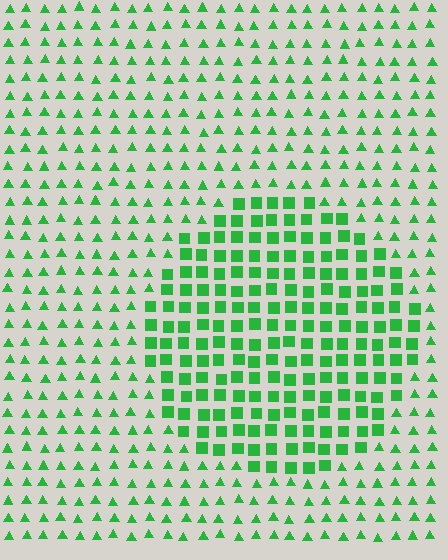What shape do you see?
I see a circle.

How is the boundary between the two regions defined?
The boundary is defined by a change in element shape: squares inside vs. triangles outside. All elements share the same color and spacing.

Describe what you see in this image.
The image is filled with small green elements arranged in a uniform grid. A circle-shaped region contains squares, while the surrounding area contains triangles. The boundary is defined purely by the change in element shape.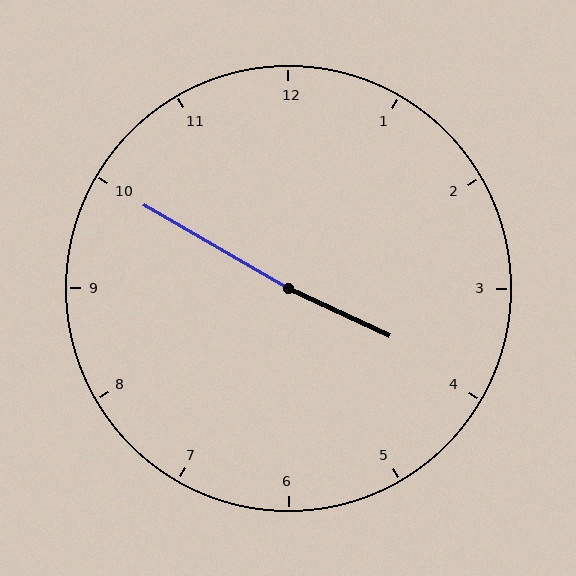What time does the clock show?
3:50.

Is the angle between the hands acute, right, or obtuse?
It is obtuse.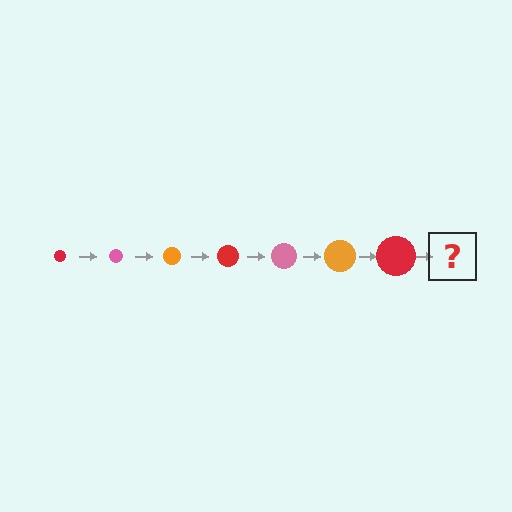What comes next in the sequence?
The next element should be a pink circle, larger than the previous one.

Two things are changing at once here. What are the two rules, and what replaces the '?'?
The two rules are that the circle grows larger each step and the color cycles through red, pink, and orange. The '?' should be a pink circle, larger than the previous one.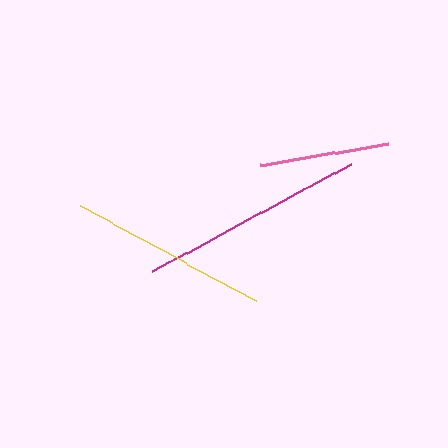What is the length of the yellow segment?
The yellow segment is approximately 200 pixels long.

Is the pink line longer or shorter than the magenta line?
The magenta line is longer than the pink line.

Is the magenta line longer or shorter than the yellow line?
The magenta line is longer than the yellow line.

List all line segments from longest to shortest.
From longest to shortest: magenta, yellow, pink.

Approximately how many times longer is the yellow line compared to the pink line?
The yellow line is approximately 1.5 times the length of the pink line.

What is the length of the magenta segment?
The magenta segment is approximately 225 pixels long.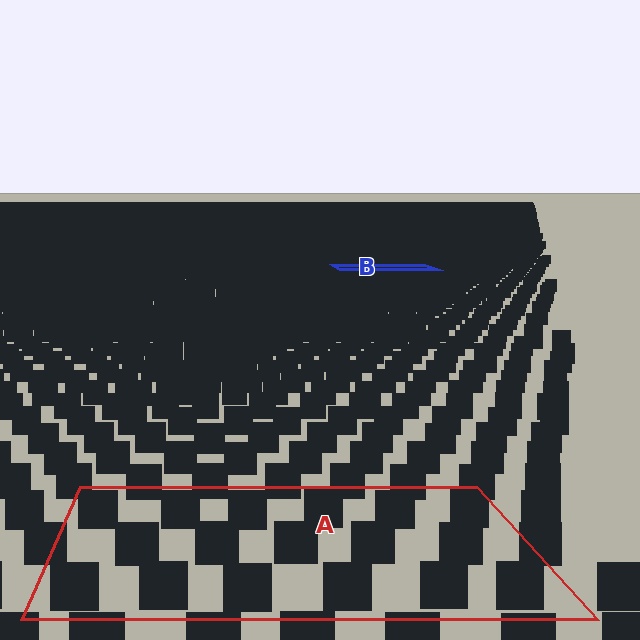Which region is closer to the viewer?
Region A is closer. The texture elements there are larger and more spread out.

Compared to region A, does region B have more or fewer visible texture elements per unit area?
Region B has more texture elements per unit area — they are packed more densely because it is farther away.